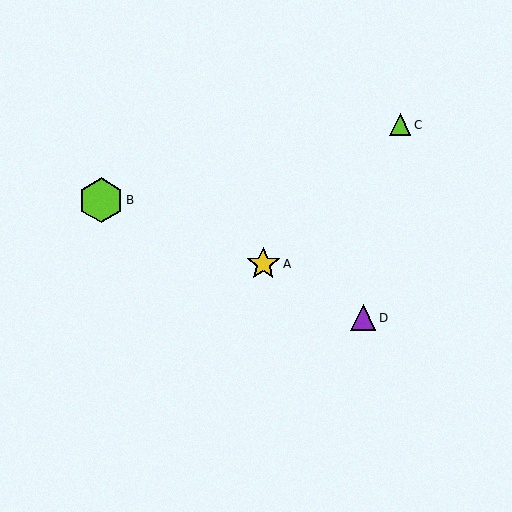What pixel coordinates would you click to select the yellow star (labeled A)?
Click at (263, 264) to select the yellow star A.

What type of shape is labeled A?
Shape A is a yellow star.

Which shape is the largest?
The lime hexagon (labeled B) is the largest.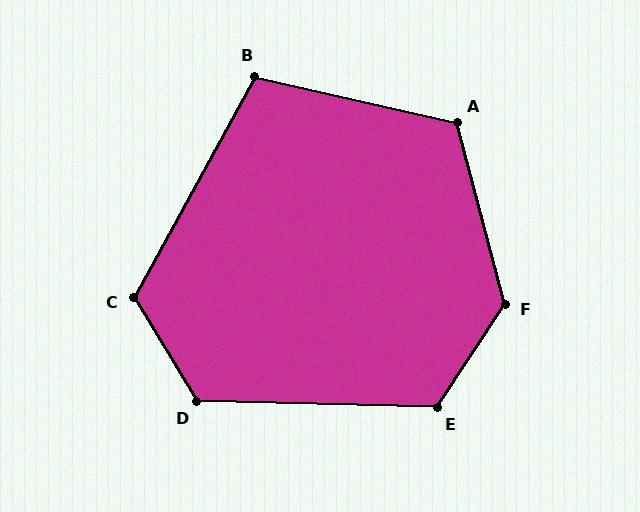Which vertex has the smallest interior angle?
B, at approximately 106 degrees.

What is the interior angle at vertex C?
Approximately 120 degrees (obtuse).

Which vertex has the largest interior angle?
F, at approximately 132 degrees.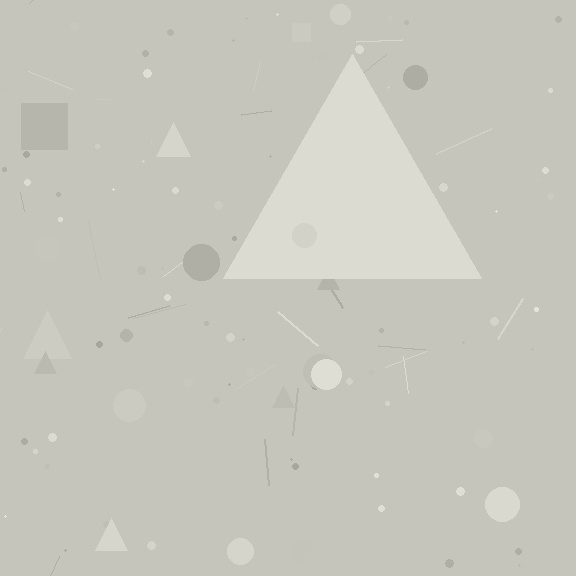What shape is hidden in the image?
A triangle is hidden in the image.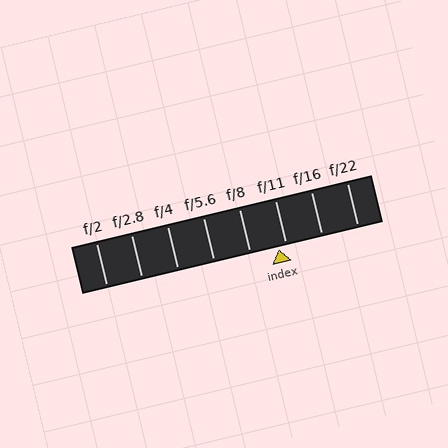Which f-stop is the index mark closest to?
The index mark is closest to f/11.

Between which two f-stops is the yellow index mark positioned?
The index mark is between f/8 and f/11.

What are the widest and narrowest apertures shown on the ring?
The widest aperture shown is f/2 and the narrowest is f/22.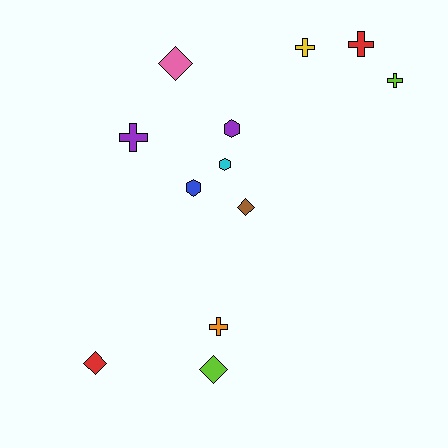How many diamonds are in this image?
There are 4 diamonds.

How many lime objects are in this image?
There are 2 lime objects.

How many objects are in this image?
There are 12 objects.